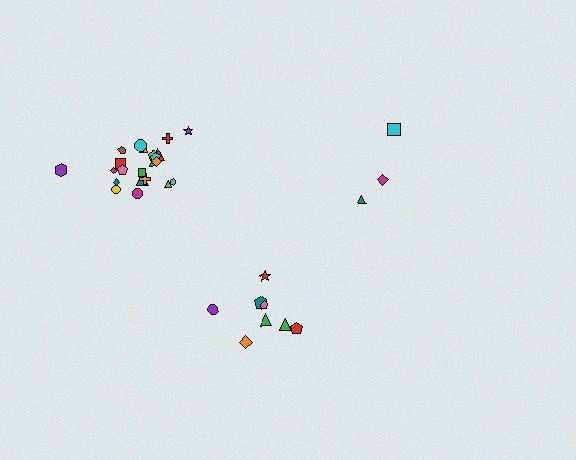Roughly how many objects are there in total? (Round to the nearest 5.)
Roughly 35 objects in total.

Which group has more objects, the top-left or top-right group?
The top-left group.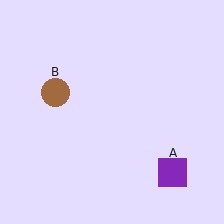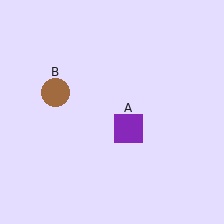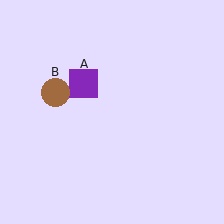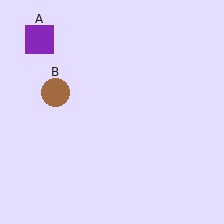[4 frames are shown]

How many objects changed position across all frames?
1 object changed position: purple square (object A).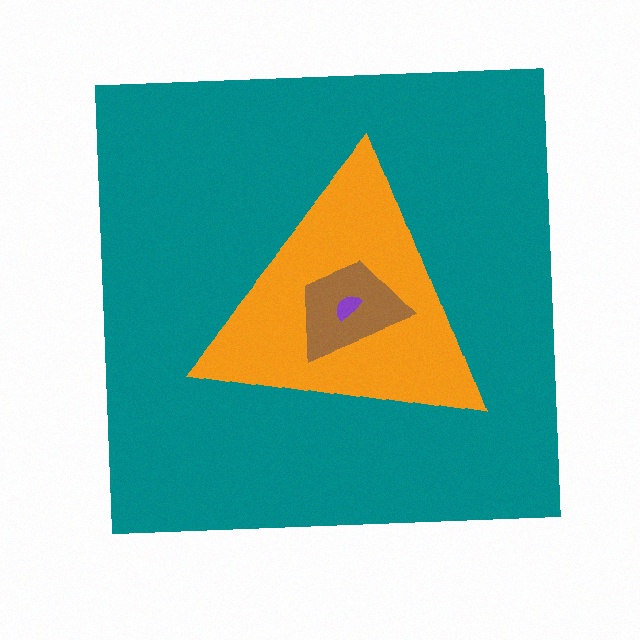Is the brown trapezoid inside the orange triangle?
Yes.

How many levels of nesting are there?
4.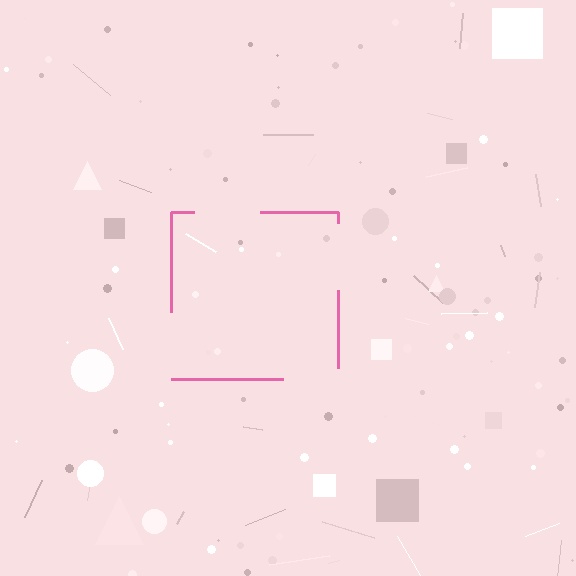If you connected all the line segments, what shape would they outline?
They would outline a square.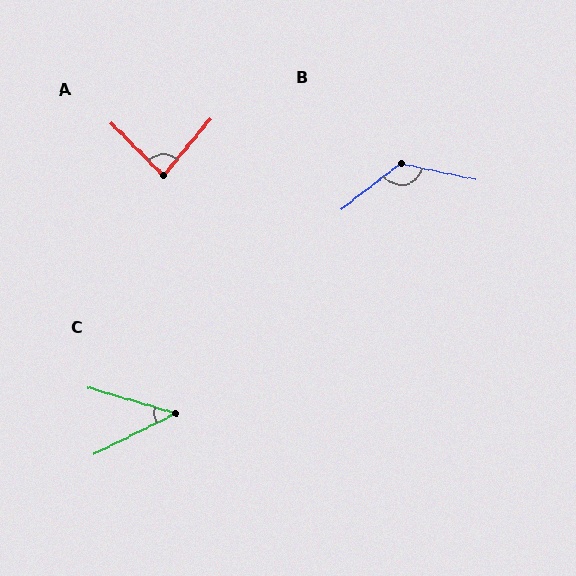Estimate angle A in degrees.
Approximately 85 degrees.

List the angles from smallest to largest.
C (43°), A (85°), B (130°).